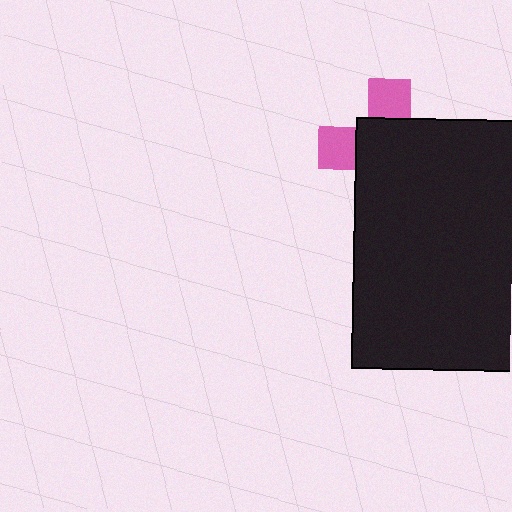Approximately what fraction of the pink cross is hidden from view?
Roughly 68% of the pink cross is hidden behind the black rectangle.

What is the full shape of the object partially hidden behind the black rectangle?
The partially hidden object is a pink cross.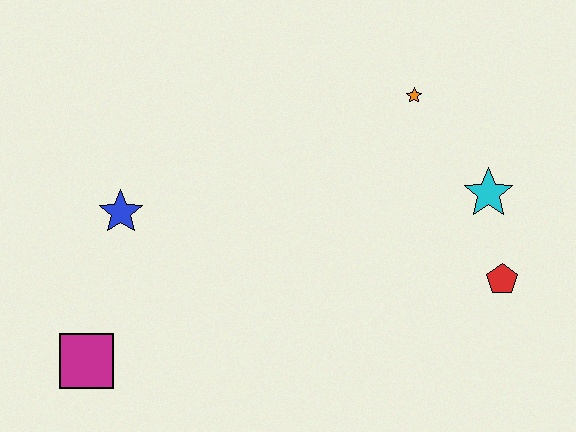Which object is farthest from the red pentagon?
The magenta square is farthest from the red pentagon.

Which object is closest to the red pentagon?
The cyan star is closest to the red pentagon.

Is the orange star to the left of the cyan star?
Yes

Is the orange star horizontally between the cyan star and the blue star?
Yes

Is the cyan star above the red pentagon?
Yes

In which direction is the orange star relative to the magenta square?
The orange star is to the right of the magenta square.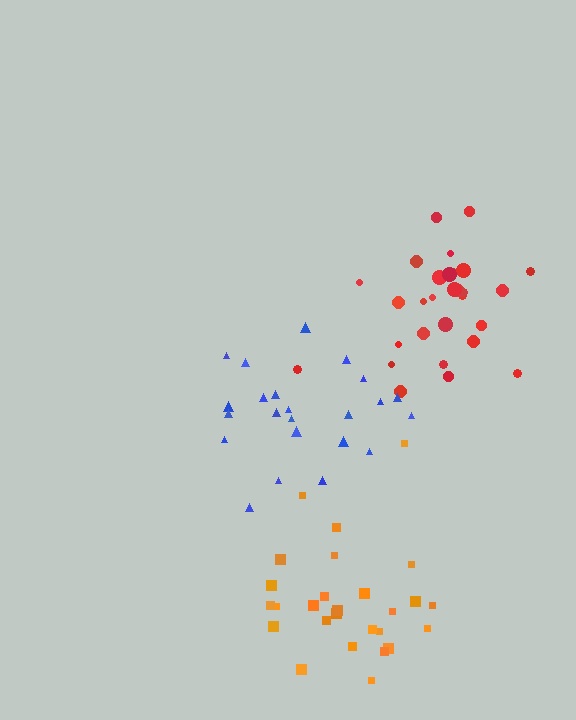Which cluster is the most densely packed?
Red.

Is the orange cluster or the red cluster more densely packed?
Red.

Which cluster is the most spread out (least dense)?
Blue.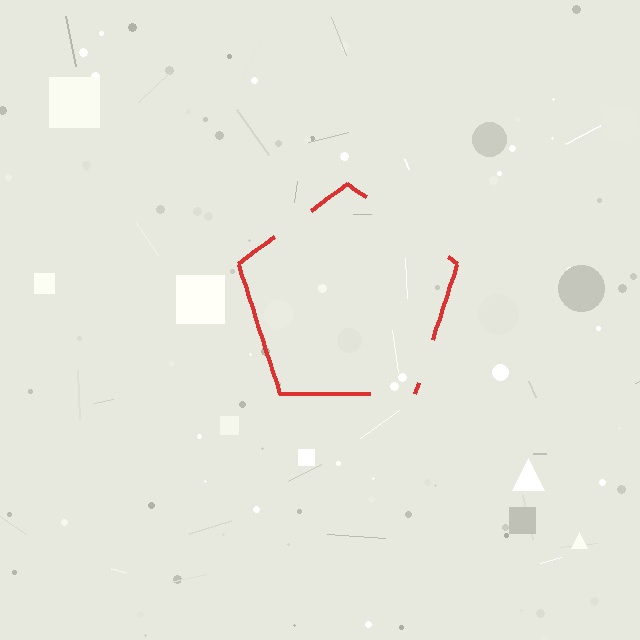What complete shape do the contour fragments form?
The contour fragments form a pentagon.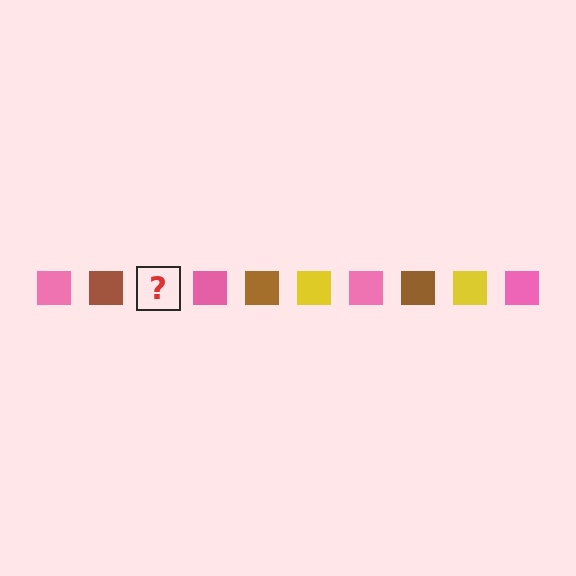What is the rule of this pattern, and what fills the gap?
The rule is that the pattern cycles through pink, brown, yellow squares. The gap should be filled with a yellow square.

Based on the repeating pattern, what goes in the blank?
The blank should be a yellow square.